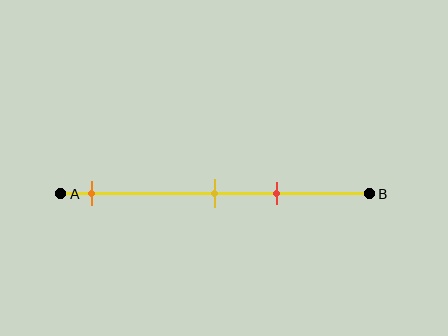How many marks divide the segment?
There are 3 marks dividing the segment.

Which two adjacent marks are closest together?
The yellow and red marks are the closest adjacent pair.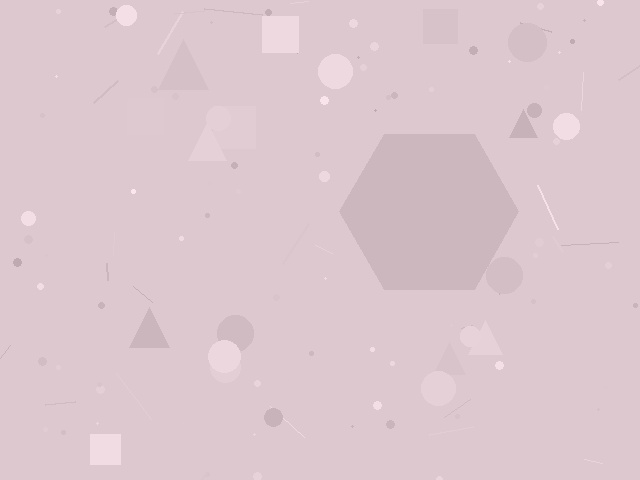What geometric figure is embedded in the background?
A hexagon is embedded in the background.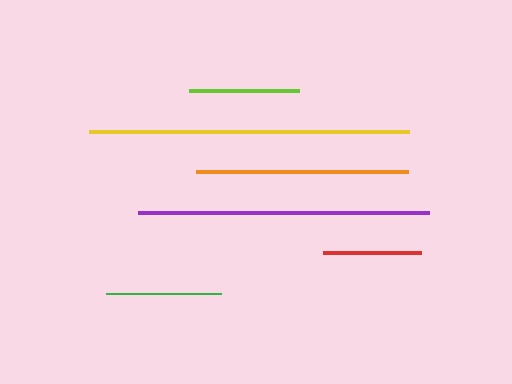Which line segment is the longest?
The yellow line is the longest at approximately 320 pixels.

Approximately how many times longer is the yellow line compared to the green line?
The yellow line is approximately 2.8 times the length of the green line.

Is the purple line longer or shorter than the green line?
The purple line is longer than the green line.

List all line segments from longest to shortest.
From longest to shortest: yellow, purple, orange, green, lime, red.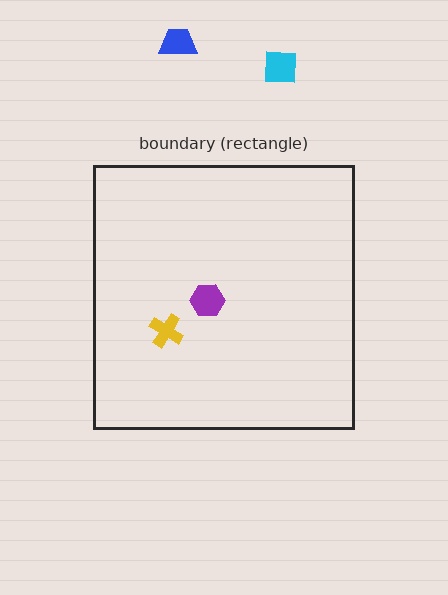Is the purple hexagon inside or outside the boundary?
Inside.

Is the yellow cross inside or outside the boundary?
Inside.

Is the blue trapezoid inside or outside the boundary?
Outside.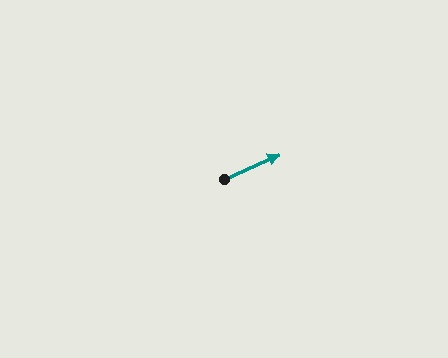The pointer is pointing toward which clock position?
Roughly 2 o'clock.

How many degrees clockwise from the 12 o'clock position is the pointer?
Approximately 66 degrees.